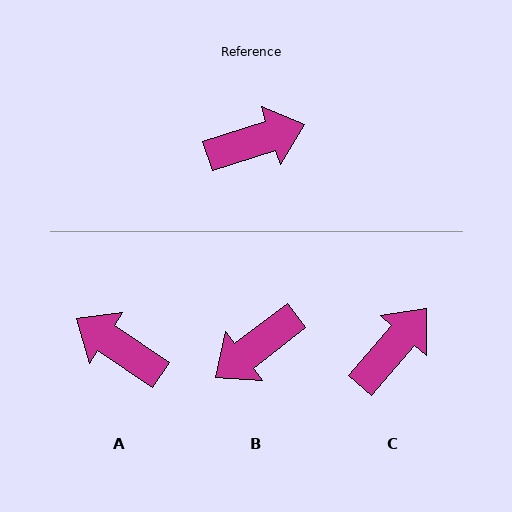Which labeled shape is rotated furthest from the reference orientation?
B, about 161 degrees away.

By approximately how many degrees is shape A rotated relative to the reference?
Approximately 128 degrees counter-clockwise.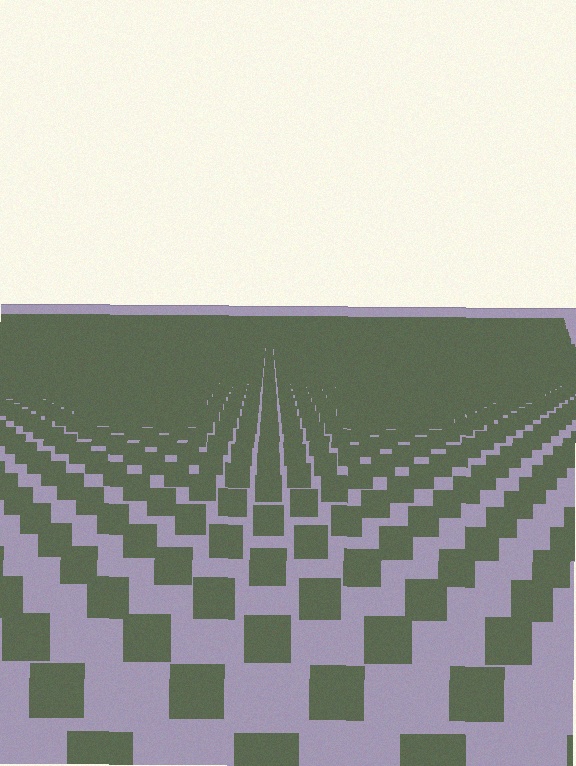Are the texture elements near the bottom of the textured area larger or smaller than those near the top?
Larger. Near the bottom, elements are closer to the viewer and appear at a bigger on-screen size.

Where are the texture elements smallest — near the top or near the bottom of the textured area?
Near the top.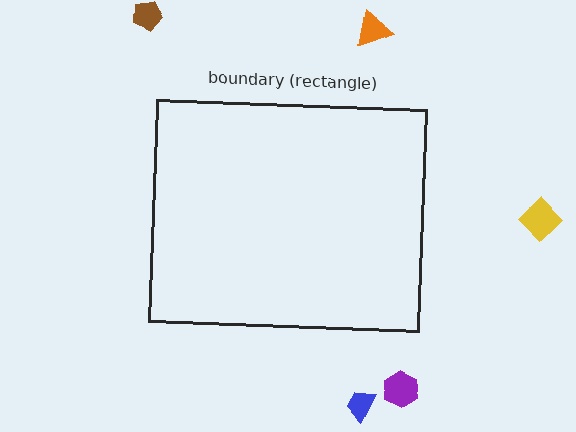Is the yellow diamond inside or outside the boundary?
Outside.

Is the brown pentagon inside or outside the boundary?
Outside.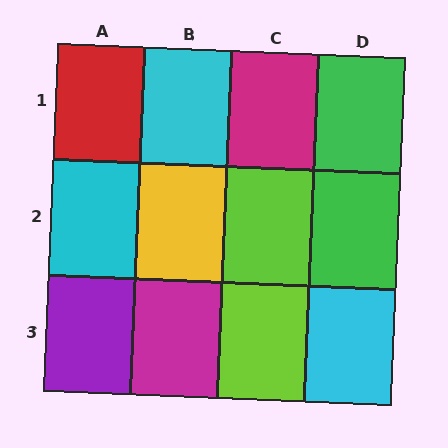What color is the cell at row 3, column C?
Lime.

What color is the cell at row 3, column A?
Purple.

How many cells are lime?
2 cells are lime.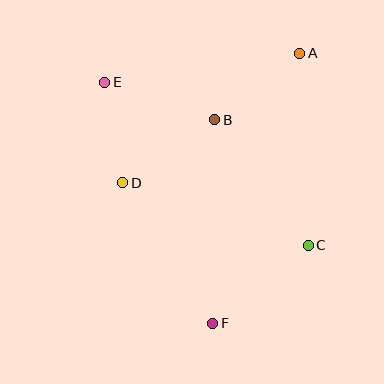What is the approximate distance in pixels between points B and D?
The distance between B and D is approximately 111 pixels.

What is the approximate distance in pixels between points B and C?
The distance between B and C is approximately 156 pixels.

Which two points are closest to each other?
Points D and E are closest to each other.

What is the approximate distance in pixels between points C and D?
The distance between C and D is approximately 196 pixels.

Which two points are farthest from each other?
Points A and F are farthest from each other.